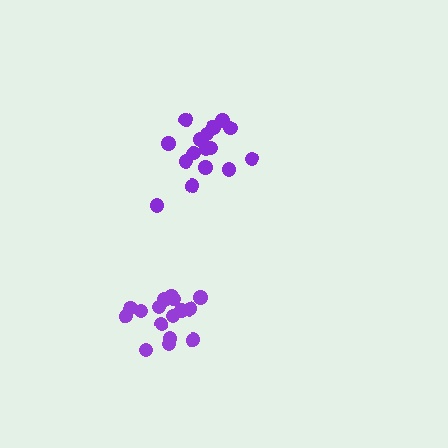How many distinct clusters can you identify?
There are 2 distinct clusters.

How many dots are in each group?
Group 1: 17 dots, Group 2: 17 dots (34 total).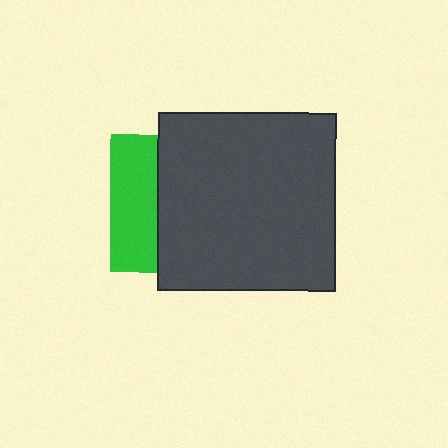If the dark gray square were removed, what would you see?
You would see the complete green square.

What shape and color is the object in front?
The object in front is a dark gray square.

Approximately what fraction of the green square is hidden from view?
Roughly 65% of the green square is hidden behind the dark gray square.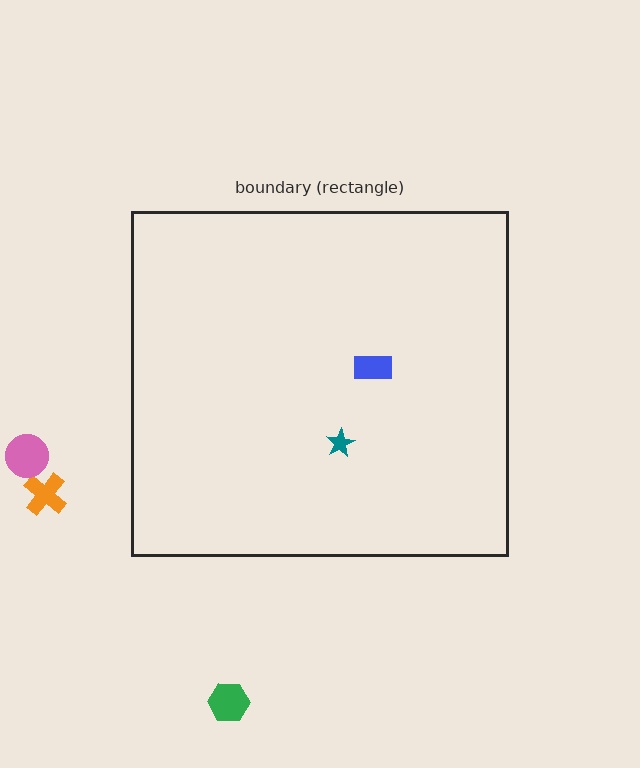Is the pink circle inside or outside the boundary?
Outside.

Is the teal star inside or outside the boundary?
Inside.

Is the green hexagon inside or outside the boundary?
Outside.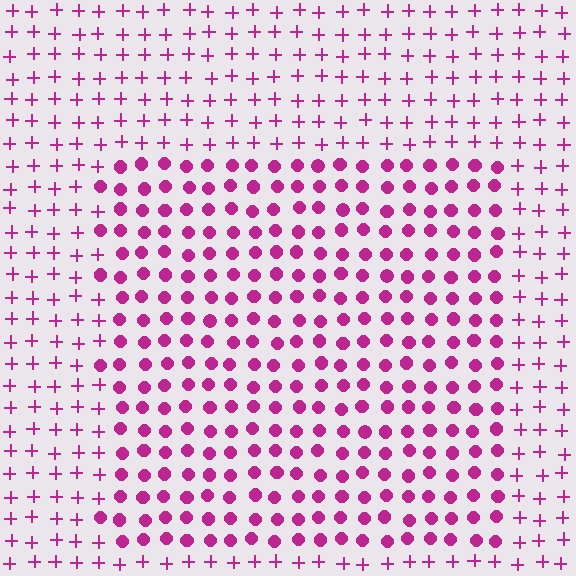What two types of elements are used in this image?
The image uses circles inside the rectangle region and plus signs outside it.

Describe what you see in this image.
The image is filled with small magenta elements arranged in a uniform grid. A rectangle-shaped region contains circles, while the surrounding area contains plus signs. The boundary is defined purely by the change in element shape.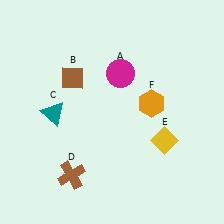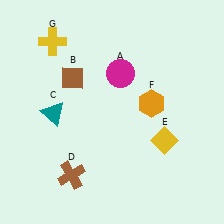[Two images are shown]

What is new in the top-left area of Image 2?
A yellow cross (G) was added in the top-left area of Image 2.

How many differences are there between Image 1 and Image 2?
There is 1 difference between the two images.